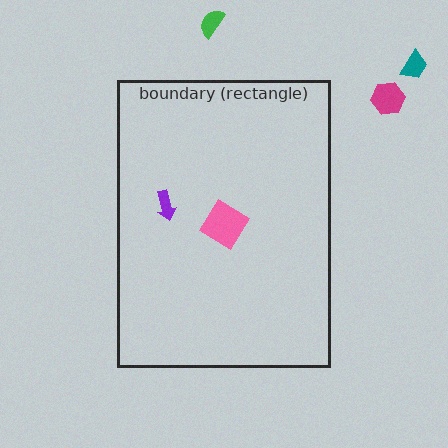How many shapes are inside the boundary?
2 inside, 3 outside.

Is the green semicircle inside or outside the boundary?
Outside.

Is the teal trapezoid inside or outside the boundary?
Outside.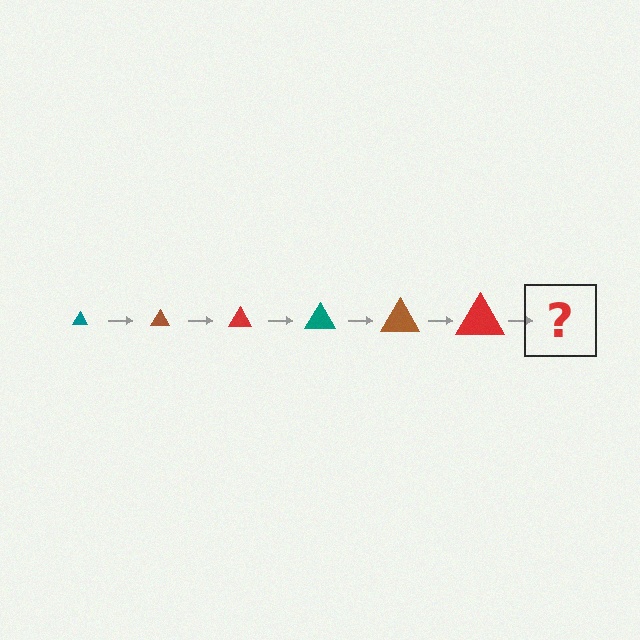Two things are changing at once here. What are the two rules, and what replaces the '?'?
The two rules are that the triangle grows larger each step and the color cycles through teal, brown, and red. The '?' should be a teal triangle, larger than the previous one.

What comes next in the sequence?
The next element should be a teal triangle, larger than the previous one.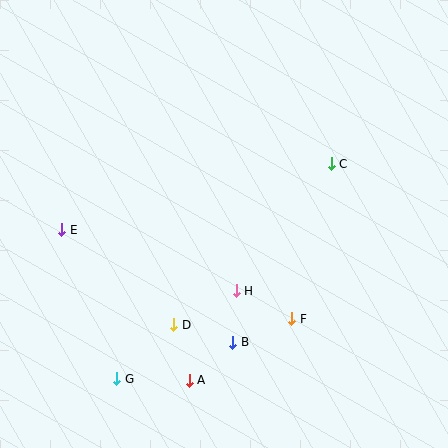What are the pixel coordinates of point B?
Point B is at (233, 342).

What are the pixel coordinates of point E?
Point E is at (62, 230).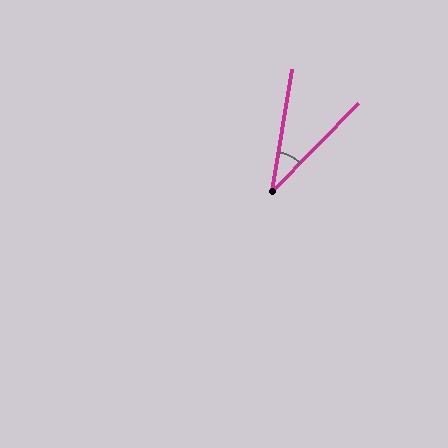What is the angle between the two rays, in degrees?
Approximately 35 degrees.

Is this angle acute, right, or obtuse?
It is acute.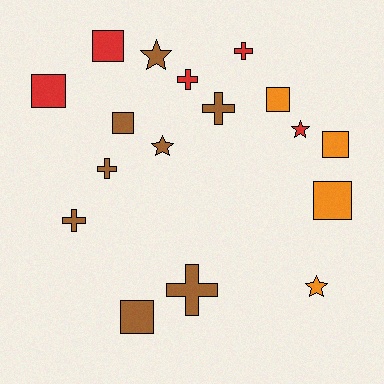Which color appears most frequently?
Brown, with 8 objects.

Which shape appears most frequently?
Square, with 7 objects.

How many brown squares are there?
There are 2 brown squares.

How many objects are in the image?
There are 17 objects.